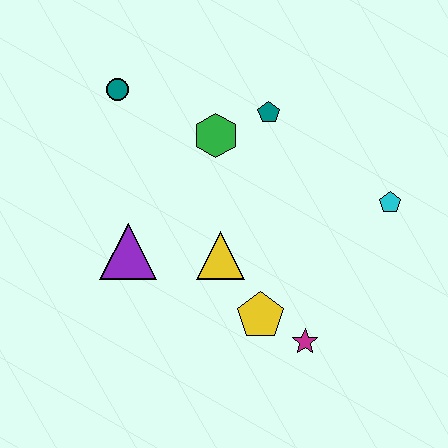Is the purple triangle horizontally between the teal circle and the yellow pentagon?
Yes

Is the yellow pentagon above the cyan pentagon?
No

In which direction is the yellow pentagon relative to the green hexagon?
The yellow pentagon is below the green hexagon.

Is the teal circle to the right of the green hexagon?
No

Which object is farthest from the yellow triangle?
The teal circle is farthest from the yellow triangle.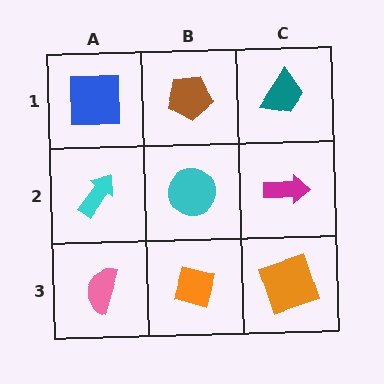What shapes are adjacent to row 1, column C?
A magenta arrow (row 2, column C), a brown pentagon (row 1, column B).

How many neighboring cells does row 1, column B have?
3.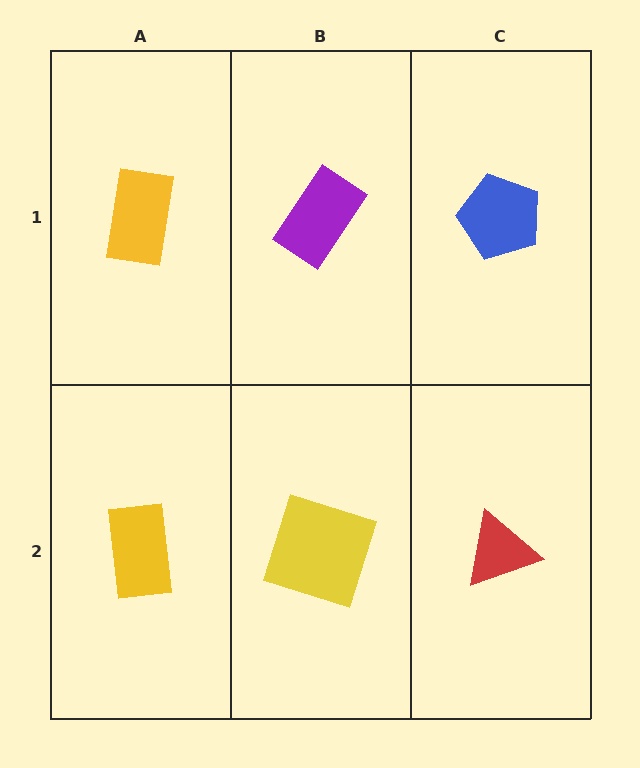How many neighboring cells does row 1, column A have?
2.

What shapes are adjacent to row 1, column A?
A yellow rectangle (row 2, column A), a purple rectangle (row 1, column B).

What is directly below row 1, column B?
A yellow square.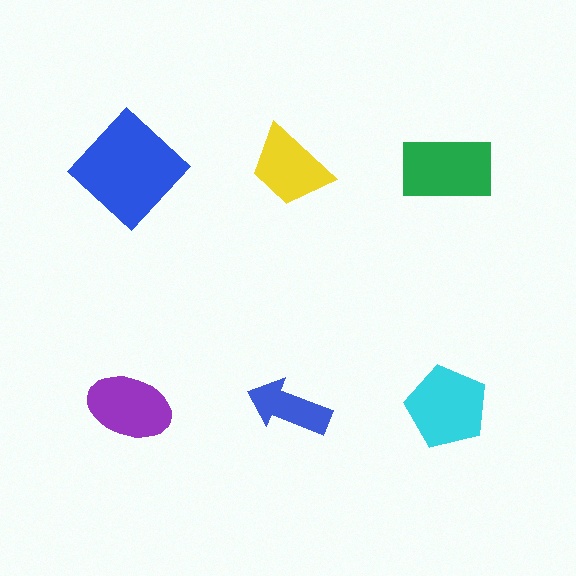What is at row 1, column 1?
A blue diamond.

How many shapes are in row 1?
3 shapes.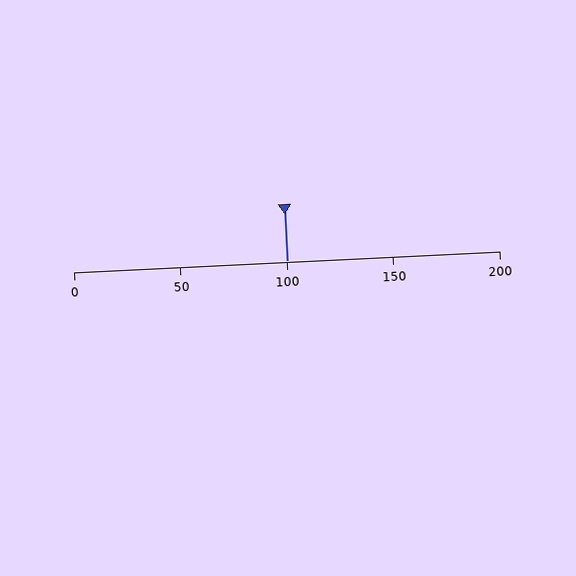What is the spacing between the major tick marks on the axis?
The major ticks are spaced 50 apart.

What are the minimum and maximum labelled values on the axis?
The axis runs from 0 to 200.